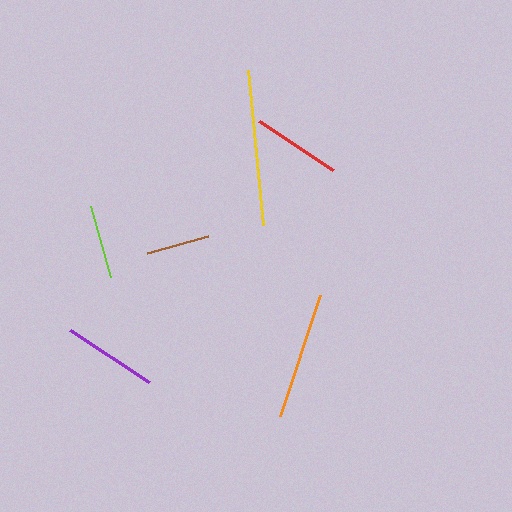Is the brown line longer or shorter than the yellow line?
The yellow line is longer than the brown line.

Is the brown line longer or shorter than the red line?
The red line is longer than the brown line.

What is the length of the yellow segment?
The yellow segment is approximately 156 pixels long.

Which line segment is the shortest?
The brown line is the shortest at approximately 63 pixels.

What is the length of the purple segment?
The purple segment is approximately 94 pixels long.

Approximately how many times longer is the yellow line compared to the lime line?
The yellow line is approximately 2.1 times the length of the lime line.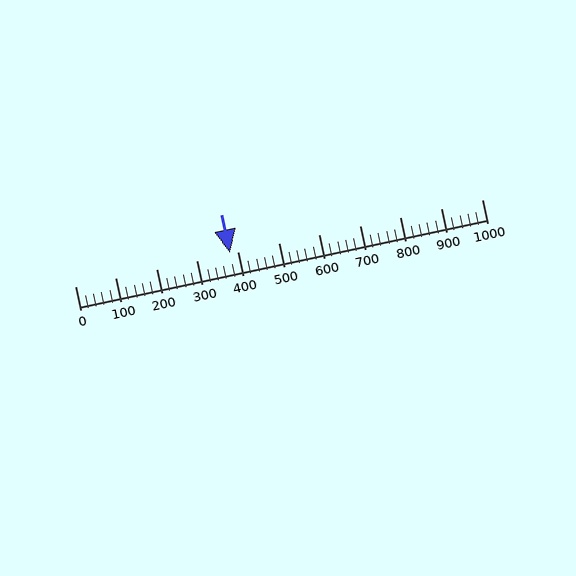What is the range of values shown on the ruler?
The ruler shows values from 0 to 1000.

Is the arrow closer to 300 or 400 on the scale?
The arrow is closer to 400.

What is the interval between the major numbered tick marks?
The major tick marks are spaced 100 units apart.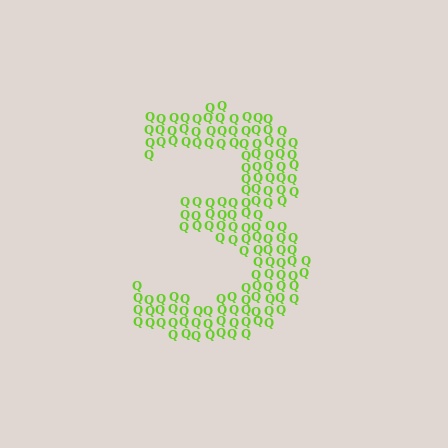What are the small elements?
The small elements are letter Q's.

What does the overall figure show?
The overall figure shows the digit 3.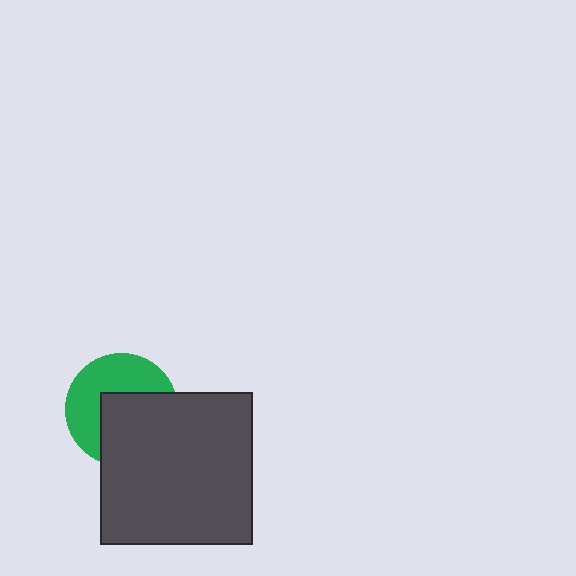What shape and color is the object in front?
The object in front is a dark gray square.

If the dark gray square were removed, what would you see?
You would see the complete green circle.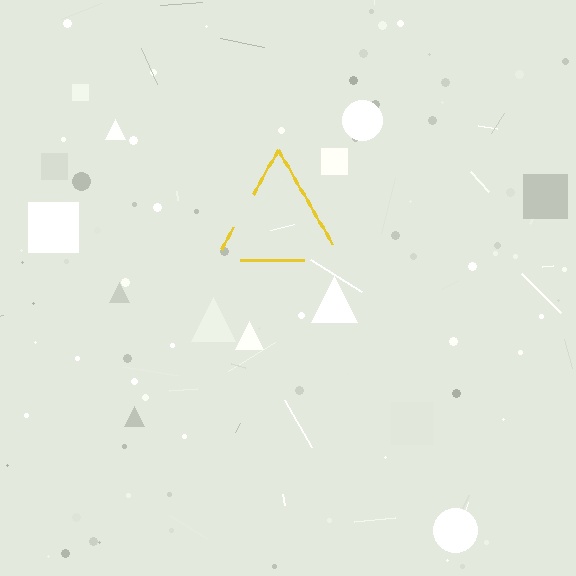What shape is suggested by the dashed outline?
The dashed outline suggests a triangle.